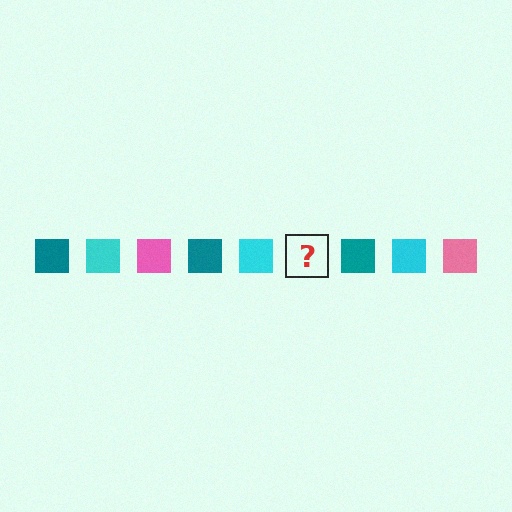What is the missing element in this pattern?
The missing element is a pink square.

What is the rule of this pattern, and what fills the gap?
The rule is that the pattern cycles through teal, cyan, pink squares. The gap should be filled with a pink square.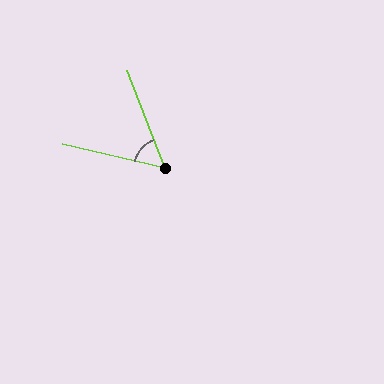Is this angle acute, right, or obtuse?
It is acute.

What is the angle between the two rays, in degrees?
Approximately 56 degrees.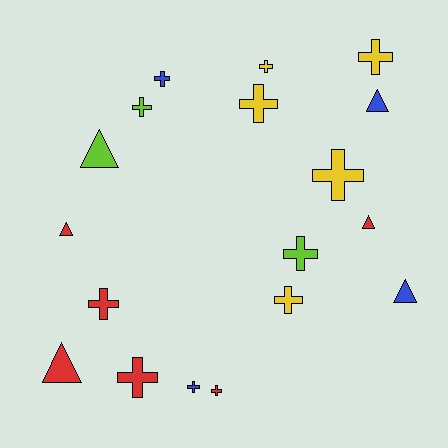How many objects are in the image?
There are 18 objects.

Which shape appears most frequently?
Cross, with 12 objects.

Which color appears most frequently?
Red, with 6 objects.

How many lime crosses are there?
There are 2 lime crosses.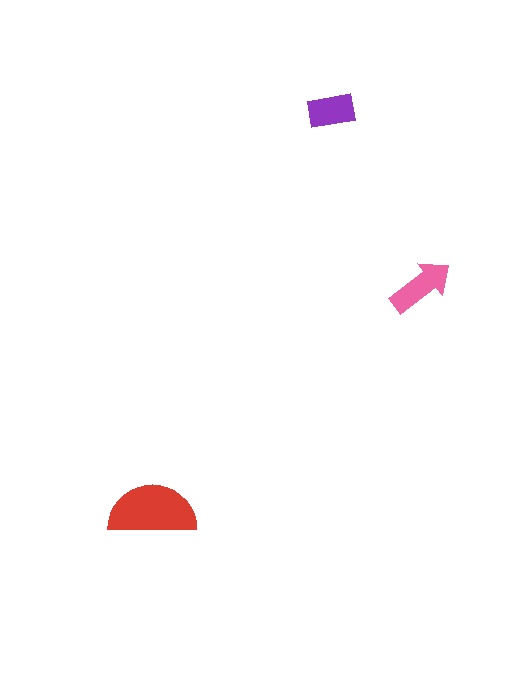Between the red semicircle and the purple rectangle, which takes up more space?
The red semicircle.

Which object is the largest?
The red semicircle.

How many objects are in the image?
There are 3 objects in the image.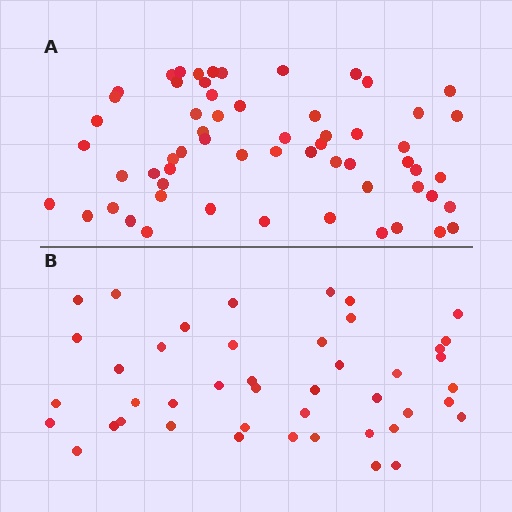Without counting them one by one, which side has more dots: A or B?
Region A (the top region) has more dots.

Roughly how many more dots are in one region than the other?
Region A has approximately 15 more dots than region B.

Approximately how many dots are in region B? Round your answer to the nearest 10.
About 40 dots. (The exact count is 44, which rounds to 40.)